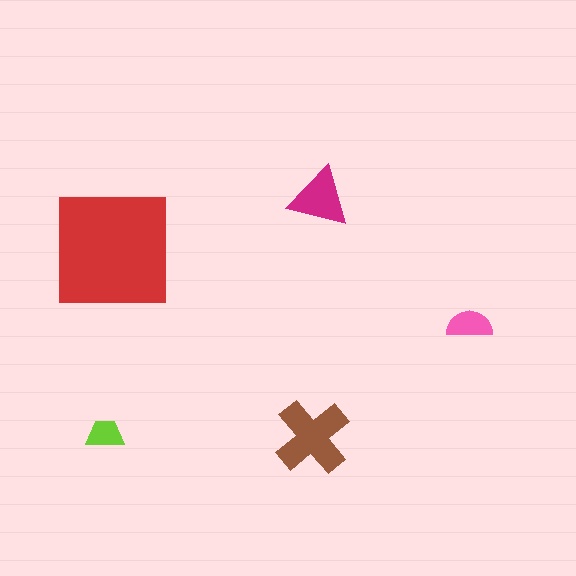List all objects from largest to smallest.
The red square, the brown cross, the magenta triangle, the pink semicircle, the lime trapezoid.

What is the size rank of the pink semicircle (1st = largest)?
4th.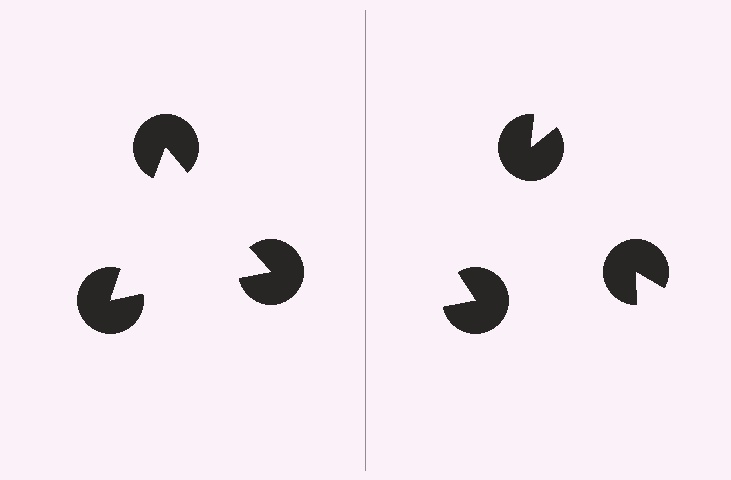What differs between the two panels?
The pac-man discs are positioned identically on both sides; only the wedge orientations differ. On the left they align to a triangle; on the right they are misaligned.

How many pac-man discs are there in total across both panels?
6 — 3 on each side.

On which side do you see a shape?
An illusory triangle appears on the left side. On the right side the wedge cuts are rotated, so no coherent shape forms.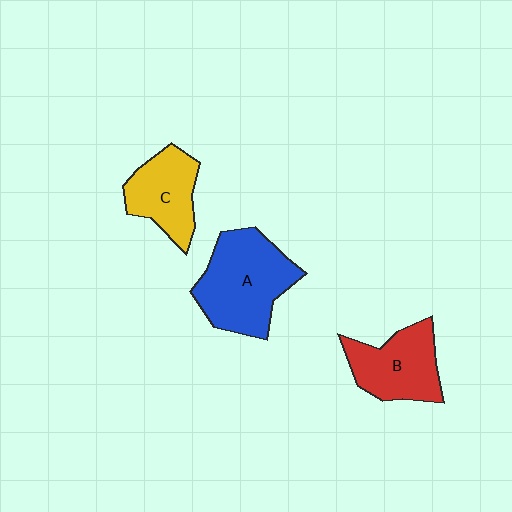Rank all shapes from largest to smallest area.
From largest to smallest: A (blue), B (red), C (yellow).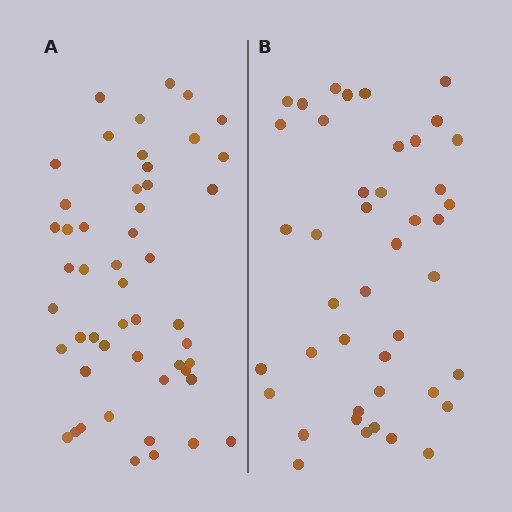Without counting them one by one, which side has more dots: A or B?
Region A (the left region) has more dots.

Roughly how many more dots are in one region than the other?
Region A has roughly 8 or so more dots than region B.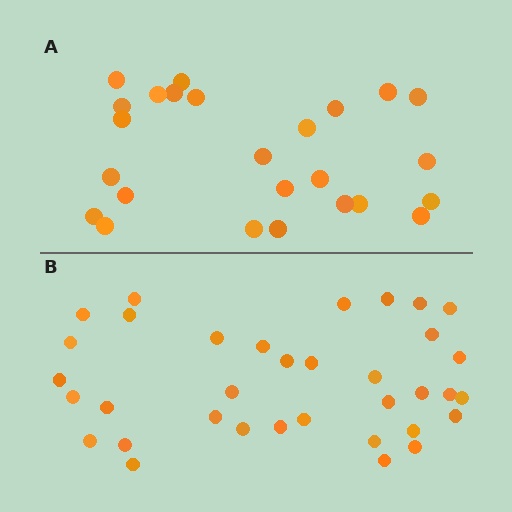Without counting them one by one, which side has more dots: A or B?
Region B (the bottom region) has more dots.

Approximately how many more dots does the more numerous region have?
Region B has roughly 10 or so more dots than region A.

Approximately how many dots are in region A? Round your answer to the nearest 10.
About 20 dots. (The exact count is 25, which rounds to 20.)